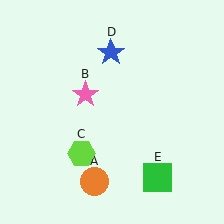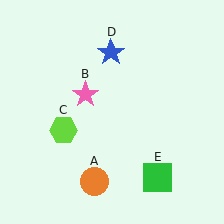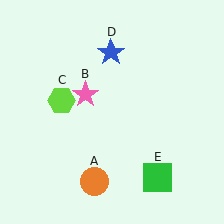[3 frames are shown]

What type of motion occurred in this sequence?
The lime hexagon (object C) rotated clockwise around the center of the scene.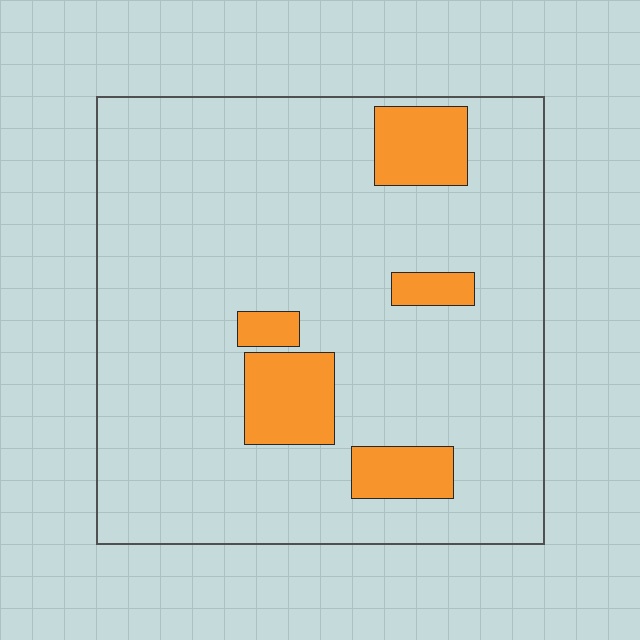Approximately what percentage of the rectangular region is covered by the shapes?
Approximately 15%.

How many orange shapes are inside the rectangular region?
5.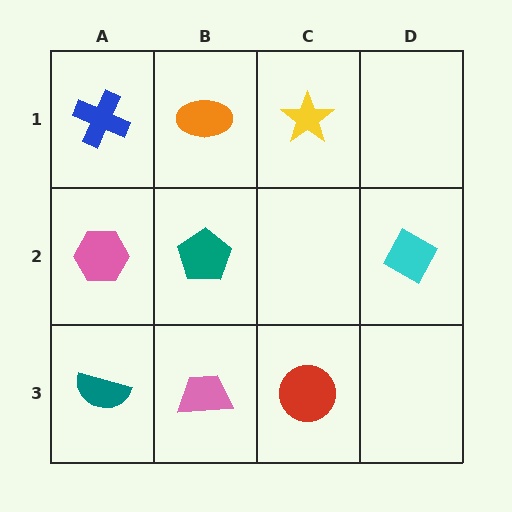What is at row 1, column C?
A yellow star.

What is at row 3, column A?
A teal semicircle.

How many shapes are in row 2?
3 shapes.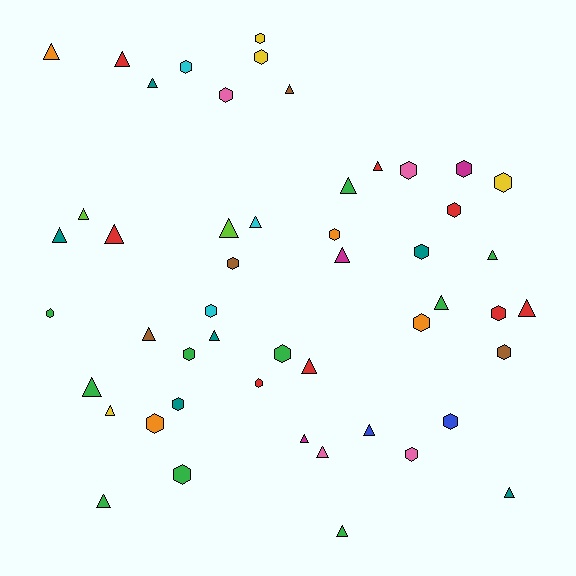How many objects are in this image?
There are 50 objects.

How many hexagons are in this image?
There are 24 hexagons.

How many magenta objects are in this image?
There are 3 magenta objects.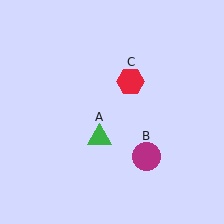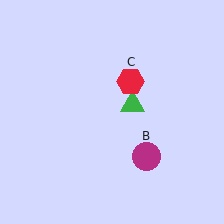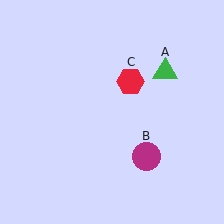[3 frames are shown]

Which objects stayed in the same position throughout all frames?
Magenta circle (object B) and red hexagon (object C) remained stationary.